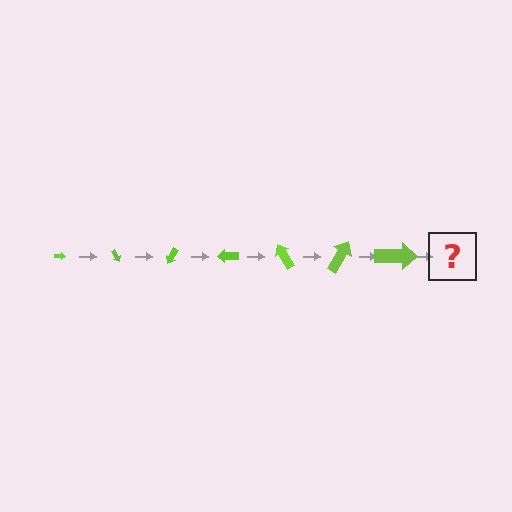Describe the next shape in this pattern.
It should be an arrow, larger than the previous one and rotated 420 degrees from the start.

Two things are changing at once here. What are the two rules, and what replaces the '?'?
The two rules are that the arrow grows larger each step and it rotates 60 degrees each step. The '?' should be an arrow, larger than the previous one and rotated 420 degrees from the start.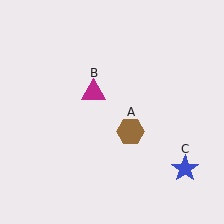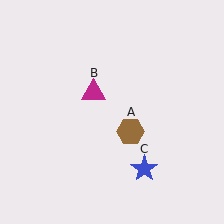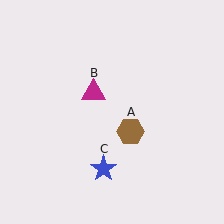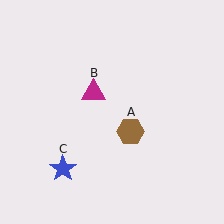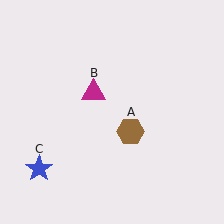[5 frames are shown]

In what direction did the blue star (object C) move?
The blue star (object C) moved left.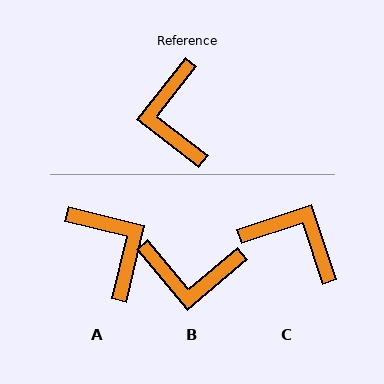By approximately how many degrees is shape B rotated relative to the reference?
Approximately 78 degrees counter-clockwise.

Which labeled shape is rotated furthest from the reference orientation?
A, about 156 degrees away.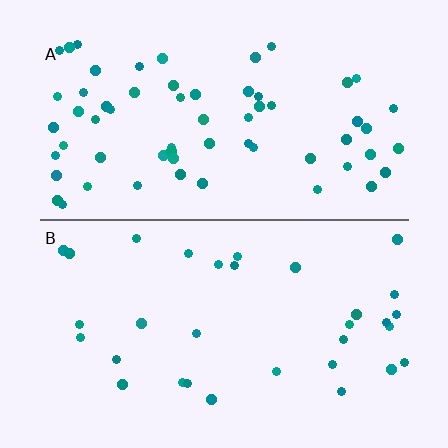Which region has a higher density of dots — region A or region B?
A (the top).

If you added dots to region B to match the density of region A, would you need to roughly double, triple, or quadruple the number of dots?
Approximately double.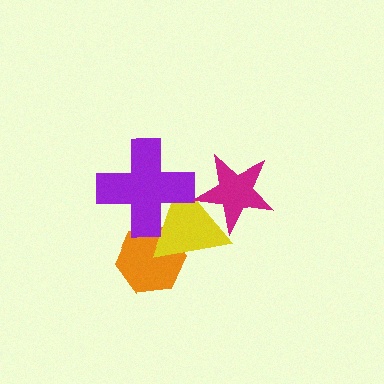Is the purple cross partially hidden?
No, no other shape covers it.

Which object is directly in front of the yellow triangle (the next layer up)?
The purple cross is directly in front of the yellow triangle.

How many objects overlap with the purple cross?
2 objects overlap with the purple cross.